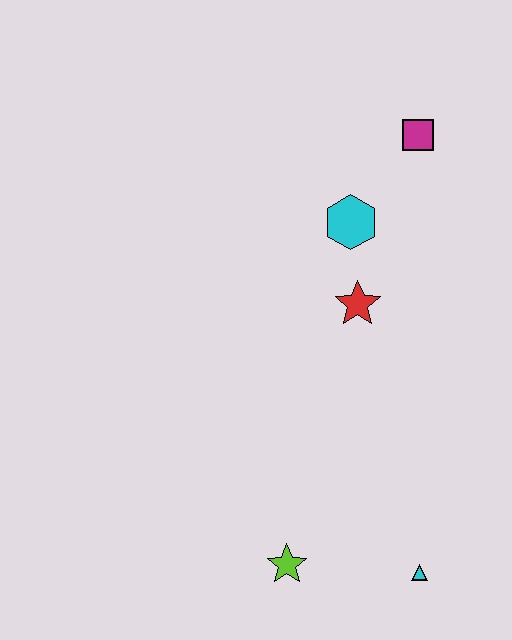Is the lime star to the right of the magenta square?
No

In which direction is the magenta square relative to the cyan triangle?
The magenta square is above the cyan triangle.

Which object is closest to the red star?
The cyan hexagon is closest to the red star.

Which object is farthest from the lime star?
The magenta square is farthest from the lime star.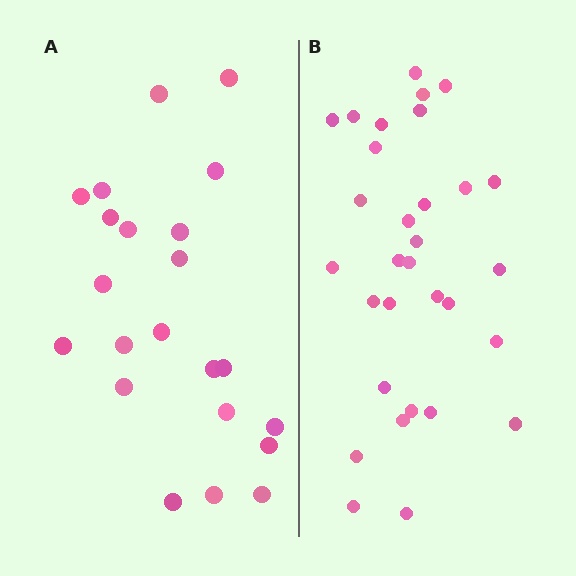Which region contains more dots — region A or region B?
Region B (the right region) has more dots.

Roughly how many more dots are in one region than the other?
Region B has roughly 8 or so more dots than region A.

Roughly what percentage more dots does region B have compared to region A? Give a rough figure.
About 40% more.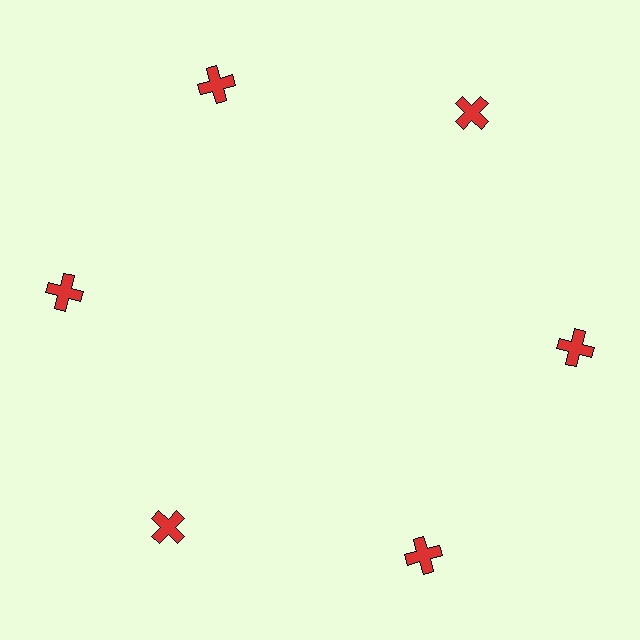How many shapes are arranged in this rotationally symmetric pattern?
There are 6 shapes, arranged in 6 groups of 1.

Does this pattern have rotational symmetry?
Yes, this pattern has 6-fold rotational symmetry. It looks the same after rotating 60 degrees around the center.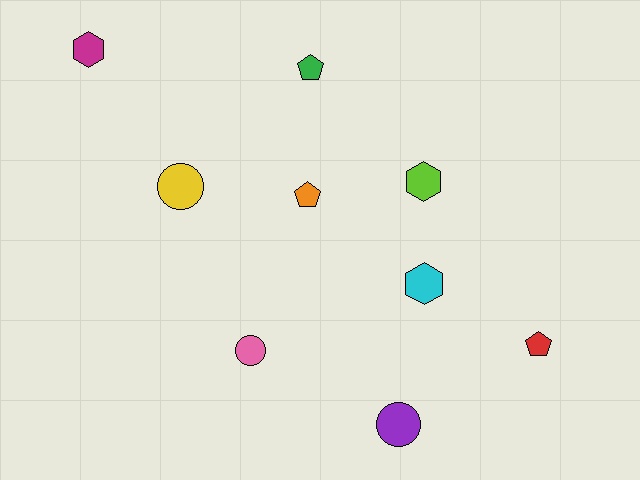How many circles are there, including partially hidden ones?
There are 3 circles.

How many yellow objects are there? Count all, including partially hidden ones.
There is 1 yellow object.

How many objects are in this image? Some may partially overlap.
There are 9 objects.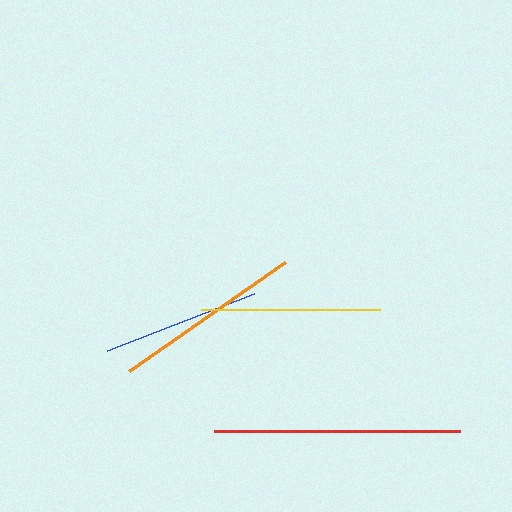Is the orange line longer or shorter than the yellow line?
The orange line is longer than the yellow line.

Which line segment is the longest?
The red line is the longest at approximately 247 pixels.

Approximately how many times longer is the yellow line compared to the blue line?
The yellow line is approximately 1.1 times the length of the blue line.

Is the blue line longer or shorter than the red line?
The red line is longer than the blue line.